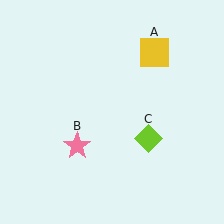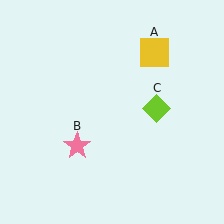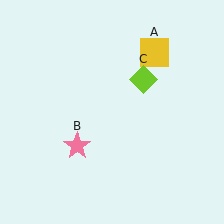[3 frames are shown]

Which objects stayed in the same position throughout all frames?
Yellow square (object A) and pink star (object B) remained stationary.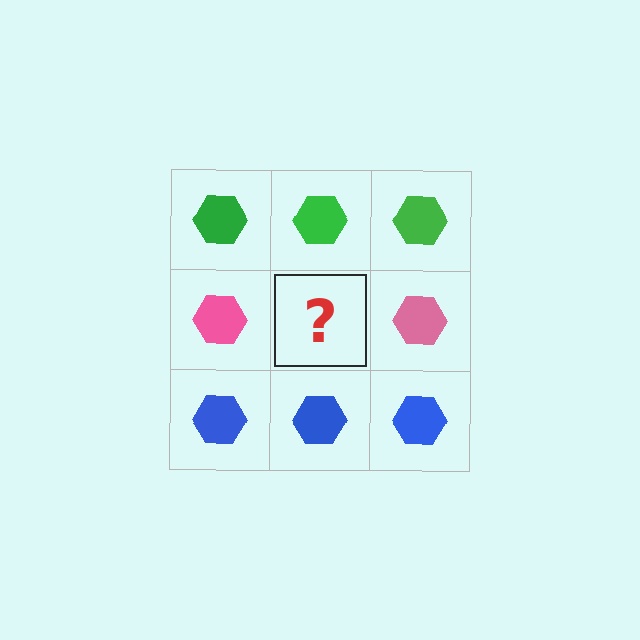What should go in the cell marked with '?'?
The missing cell should contain a pink hexagon.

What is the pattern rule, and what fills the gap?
The rule is that each row has a consistent color. The gap should be filled with a pink hexagon.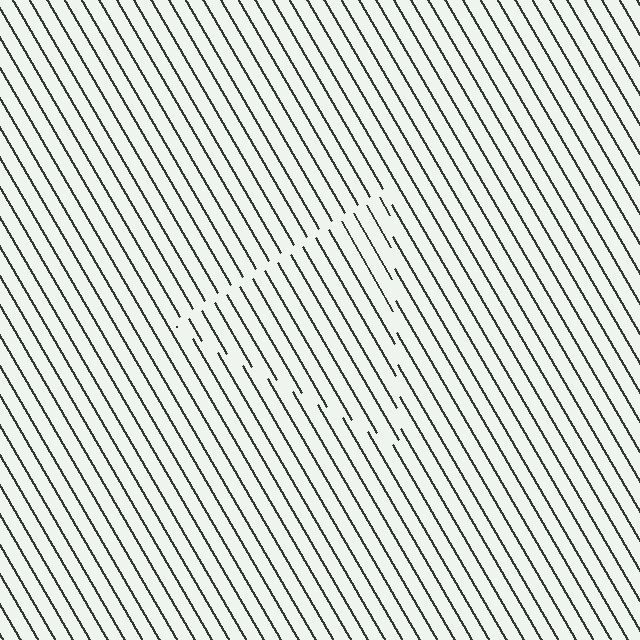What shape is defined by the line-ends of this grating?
An illusory triangle. The interior of the shape contains the same grating, shifted by half a period — the contour is defined by the phase discontinuity where line-ends from the inner and outer gratings abut.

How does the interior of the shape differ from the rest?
The interior of the shape contains the same grating, shifted by half a period — the contour is defined by the phase discontinuity where line-ends from the inner and outer gratings abut.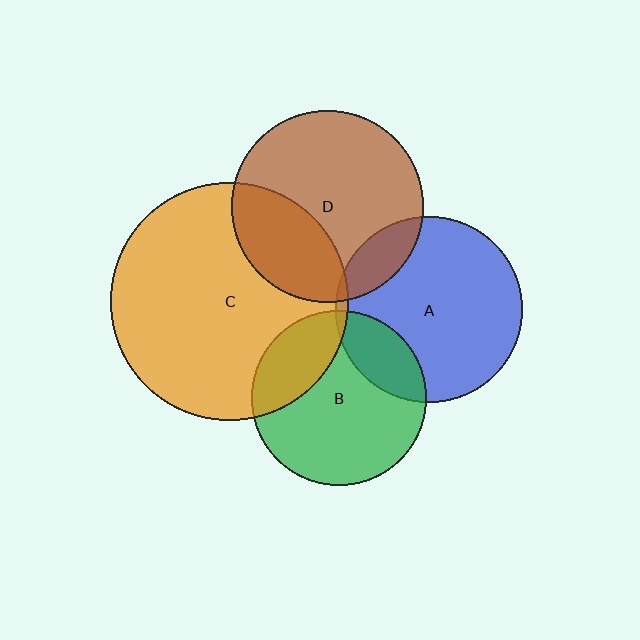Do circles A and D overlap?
Yes.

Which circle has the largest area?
Circle C (orange).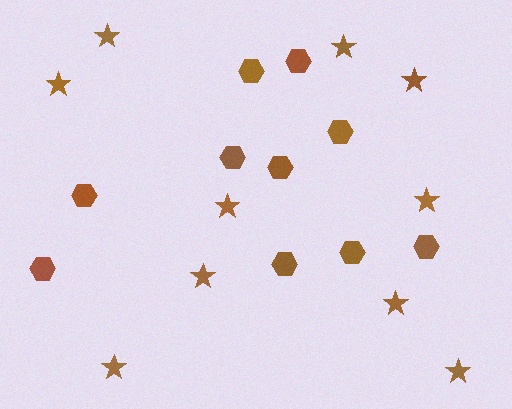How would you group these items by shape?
There are 2 groups: one group of hexagons (10) and one group of stars (10).